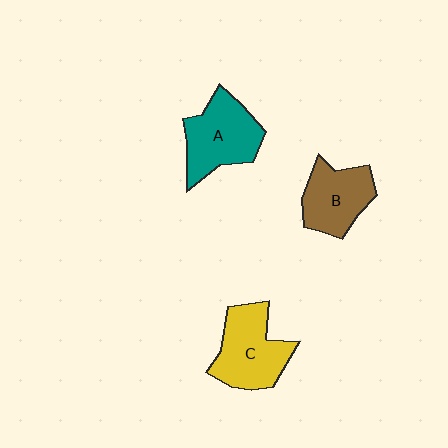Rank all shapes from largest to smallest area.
From largest to smallest: C (yellow), A (teal), B (brown).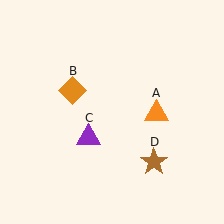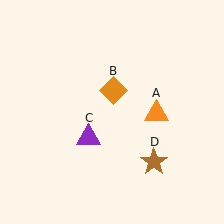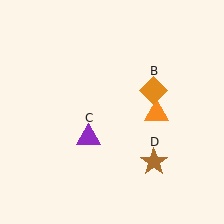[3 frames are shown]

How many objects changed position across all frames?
1 object changed position: orange diamond (object B).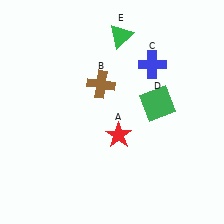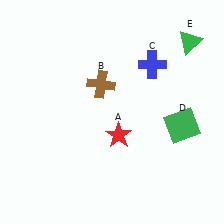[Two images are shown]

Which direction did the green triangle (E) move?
The green triangle (E) moved right.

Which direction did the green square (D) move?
The green square (D) moved right.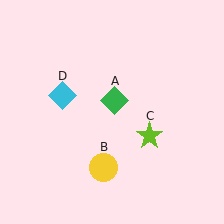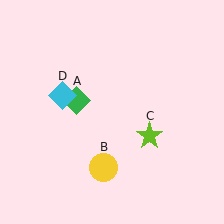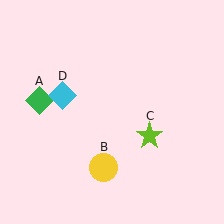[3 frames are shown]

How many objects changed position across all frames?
1 object changed position: green diamond (object A).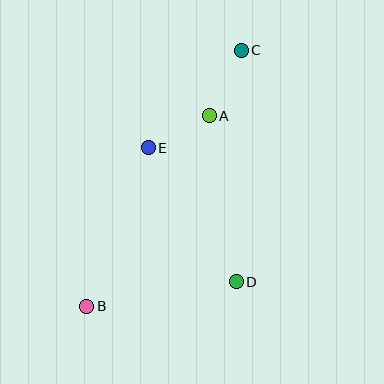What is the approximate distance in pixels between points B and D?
The distance between B and D is approximately 152 pixels.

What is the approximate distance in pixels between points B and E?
The distance between B and E is approximately 170 pixels.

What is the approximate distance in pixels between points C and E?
The distance between C and E is approximately 135 pixels.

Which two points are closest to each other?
Points A and E are closest to each other.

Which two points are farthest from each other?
Points B and C are farthest from each other.